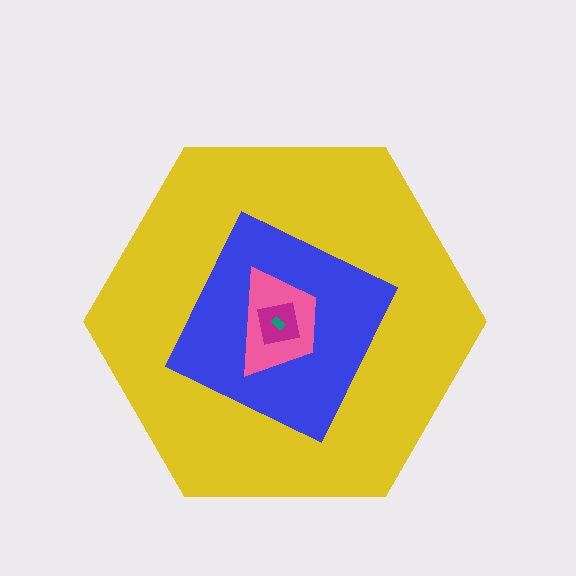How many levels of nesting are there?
5.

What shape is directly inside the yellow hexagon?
The blue square.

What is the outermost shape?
The yellow hexagon.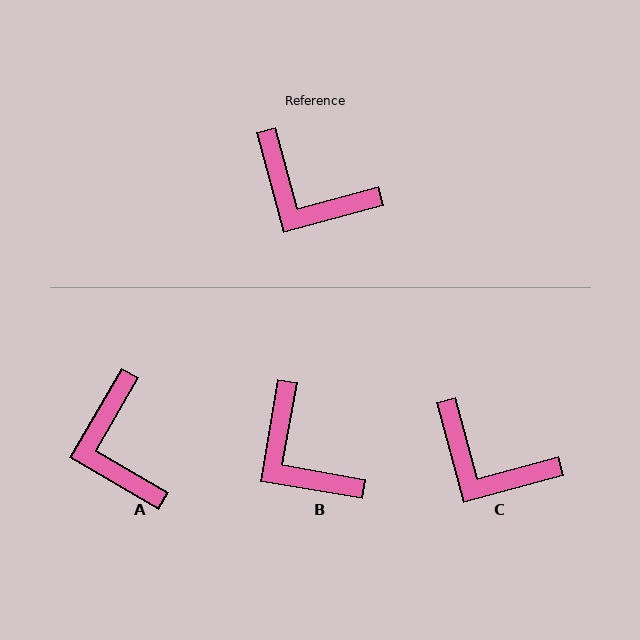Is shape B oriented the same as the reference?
No, it is off by about 25 degrees.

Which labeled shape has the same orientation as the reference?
C.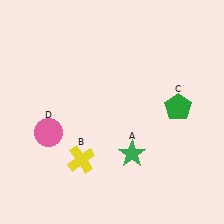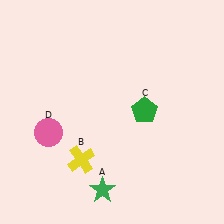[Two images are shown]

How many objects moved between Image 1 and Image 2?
2 objects moved between the two images.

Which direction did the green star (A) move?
The green star (A) moved down.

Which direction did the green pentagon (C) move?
The green pentagon (C) moved left.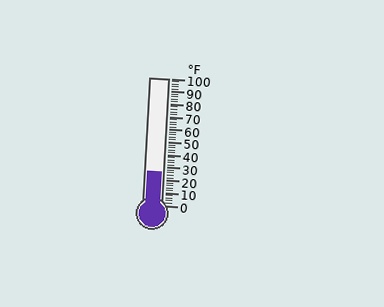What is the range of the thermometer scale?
The thermometer scale ranges from 0°F to 100°F.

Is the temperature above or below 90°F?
The temperature is below 90°F.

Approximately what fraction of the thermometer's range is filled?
The thermometer is filled to approximately 25% of its range.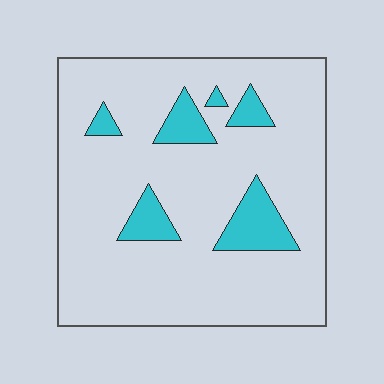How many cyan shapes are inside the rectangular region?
6.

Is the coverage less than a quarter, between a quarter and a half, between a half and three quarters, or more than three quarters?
Less than a quarter.